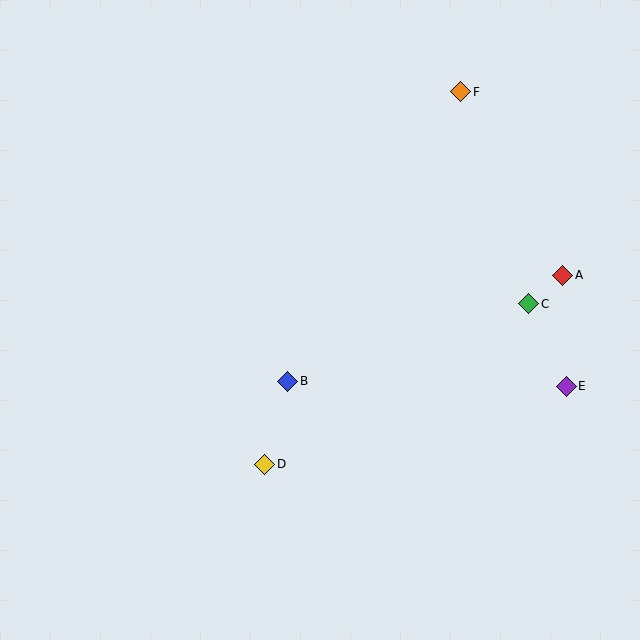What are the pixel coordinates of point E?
Point E is at (566, 386).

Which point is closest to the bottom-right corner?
Point E is closest to the bottom-right corner.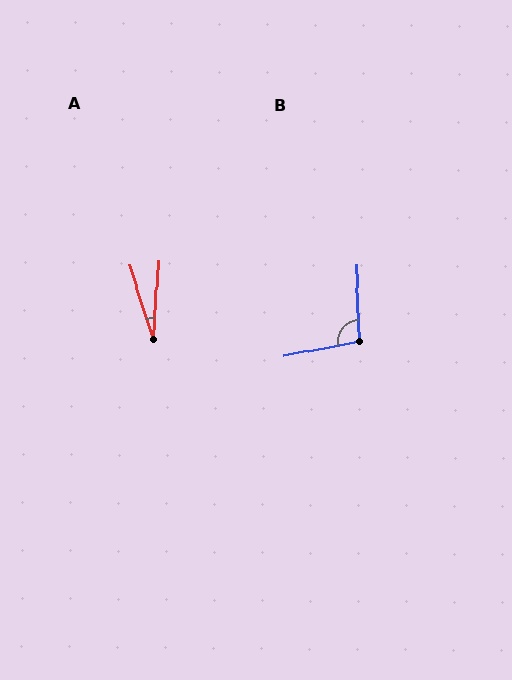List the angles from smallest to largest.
A (21°), B (99°).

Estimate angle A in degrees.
Approximately 21 degrees.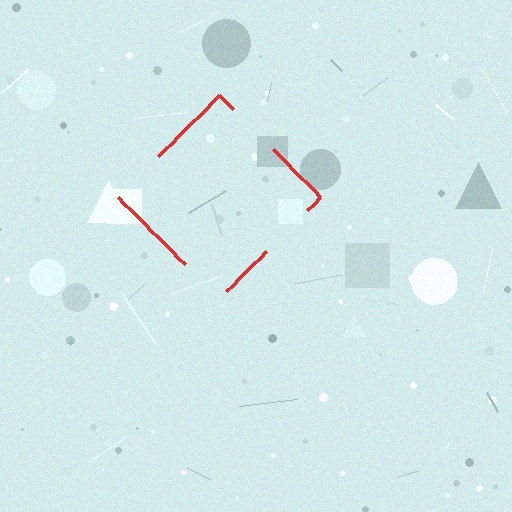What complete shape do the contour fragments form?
The contour fragments form a diamond.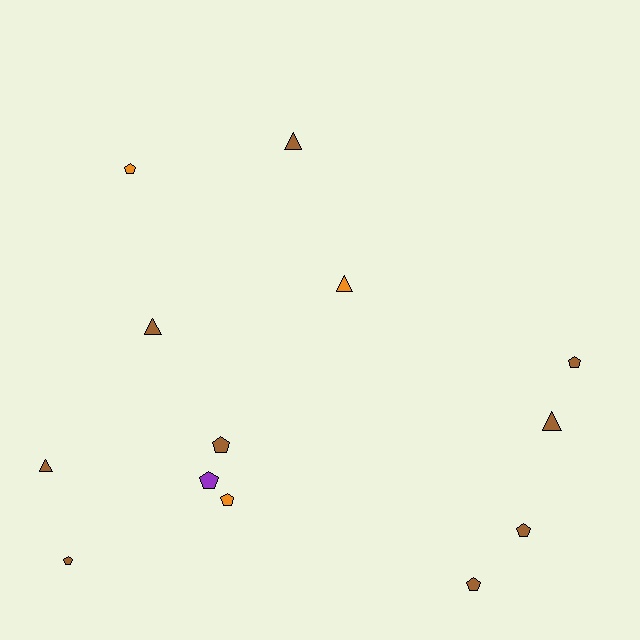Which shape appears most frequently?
Pentagon, with 8 objects.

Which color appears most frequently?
Brown, with 9 objects.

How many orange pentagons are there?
There are 2 orange pentagons.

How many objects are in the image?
There are 13 objects.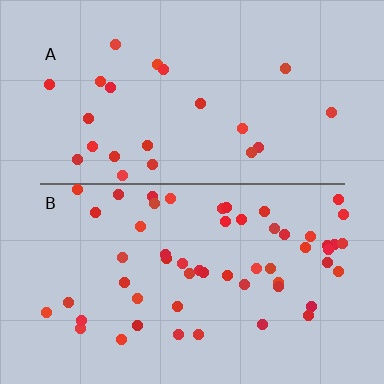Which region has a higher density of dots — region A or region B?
B (the bottom).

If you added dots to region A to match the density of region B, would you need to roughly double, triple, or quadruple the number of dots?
Approximately double.